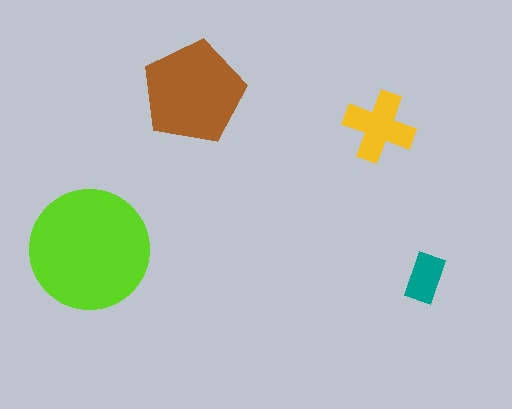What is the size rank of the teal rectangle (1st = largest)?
4th.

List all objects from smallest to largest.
The teal rectangle, the yellow cross, the brown pentagon, the lime circle.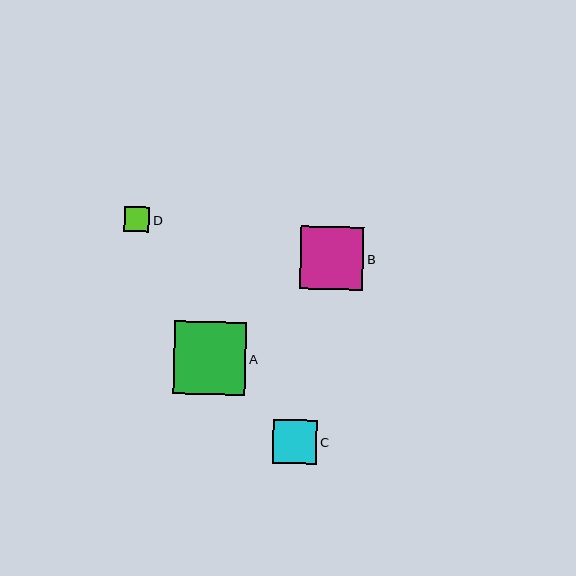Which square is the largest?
Square A is the largest with a size of approximately 73 pixels.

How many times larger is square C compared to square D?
Square C is approximately 1.7 times the size of square D.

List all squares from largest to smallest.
From largest to smallest: A, B, C, D.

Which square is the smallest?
Square D is the smallest with a size of approximately 25 pixels.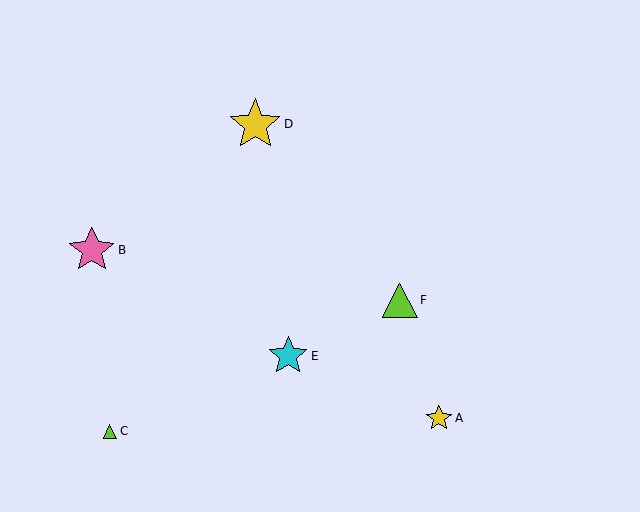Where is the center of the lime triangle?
The center of the lime triangle is at (400, 300).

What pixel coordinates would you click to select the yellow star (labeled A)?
Click at (439, 418) to select the yellow star A.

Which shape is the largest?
The yellow star (labeled D) is the largest.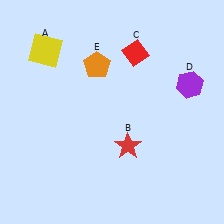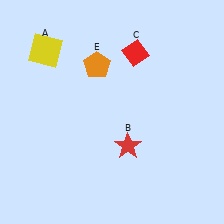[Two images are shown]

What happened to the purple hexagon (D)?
The purple hexagon (D) was removed in Image 2. It was in the top-right area of Image 1.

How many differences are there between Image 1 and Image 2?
There is 1 difference between the two images.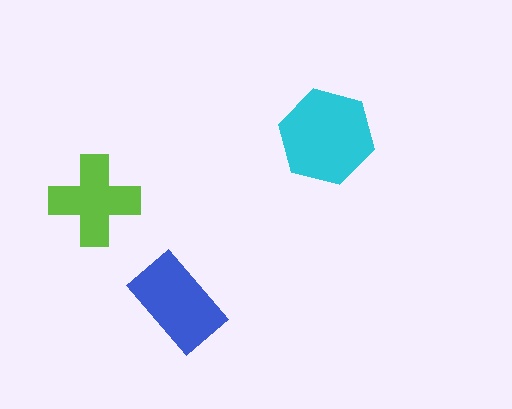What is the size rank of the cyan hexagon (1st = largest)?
1st.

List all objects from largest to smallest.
The cyan hexagon, the blue rectangle, the lime cross.